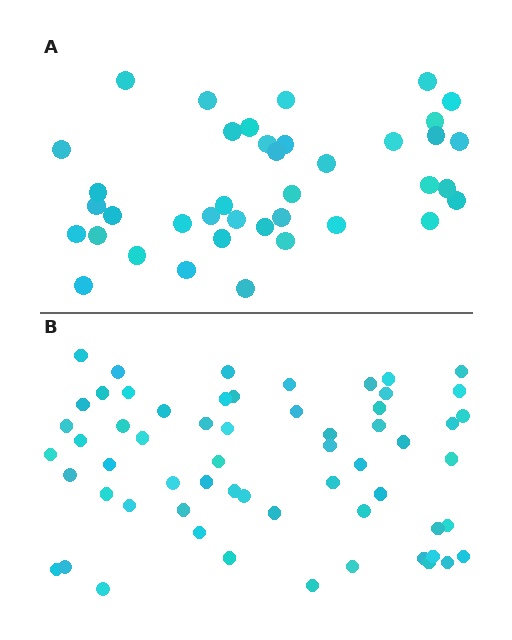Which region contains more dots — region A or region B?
Region B (the bottom region) has more dots.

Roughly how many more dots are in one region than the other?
Region B has approximately 20 more dots than region A.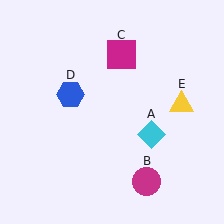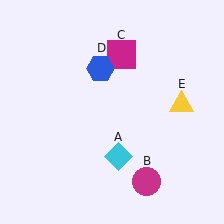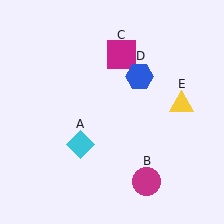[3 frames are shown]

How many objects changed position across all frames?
2 objects changed position: cyan diamond (object A), blue hexagon (object D).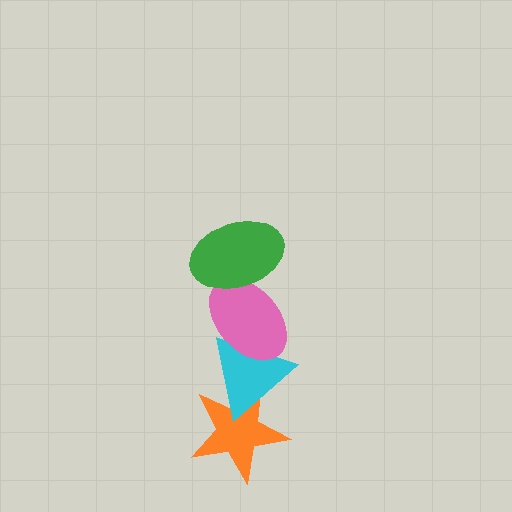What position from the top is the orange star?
The orange star is 4th from the top.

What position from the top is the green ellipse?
The green ellipse is 1st from the top.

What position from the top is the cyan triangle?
The cyan triangle is 3rd from the top.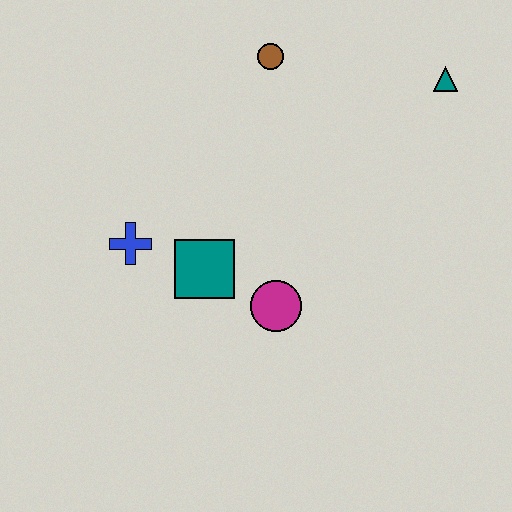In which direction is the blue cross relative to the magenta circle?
The blue cross is to the left of the magenta circle.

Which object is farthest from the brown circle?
The magenta circle is farthest from the brown circle.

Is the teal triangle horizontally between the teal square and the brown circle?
No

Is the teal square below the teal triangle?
Yes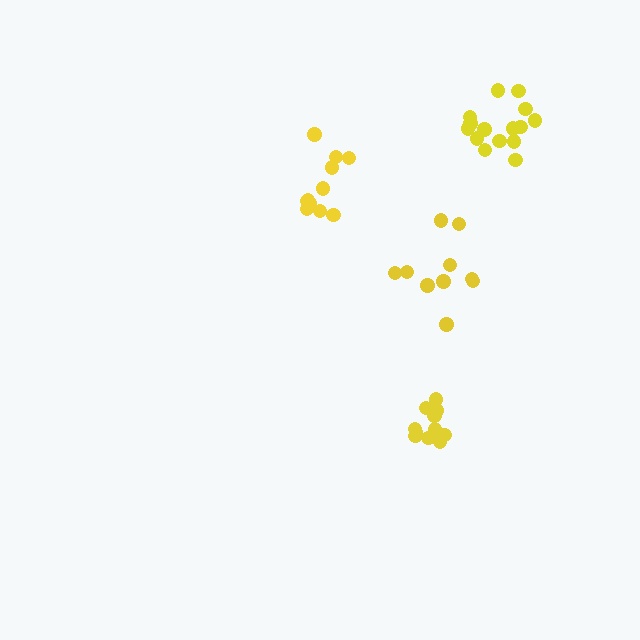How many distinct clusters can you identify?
There are 4 distinct clusters.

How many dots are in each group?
Group 1: 11 dots, Group 2: 10 dots, Group 3: 15 dots, Group 4: 11 dots (47 total).